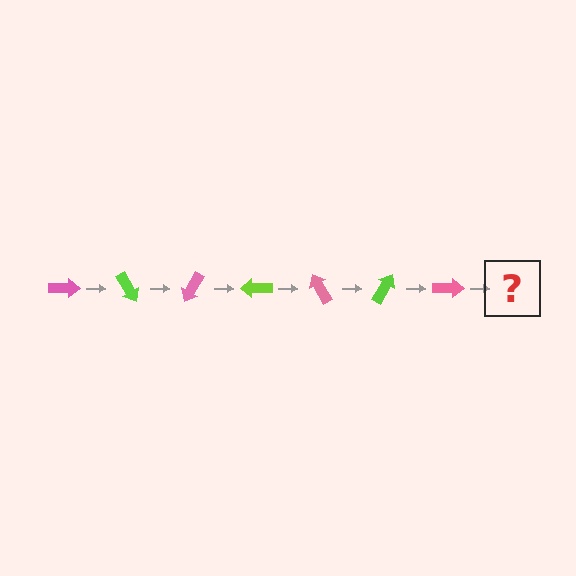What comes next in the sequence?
The next element should be a lime arrow, rotated 420 degrees from the start.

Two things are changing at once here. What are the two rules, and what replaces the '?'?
The two rules are that it rotates 60 degrees each step and the color cycles through pink and lime. The '?' should be a lime arrow, rotated 420 degrees from the start.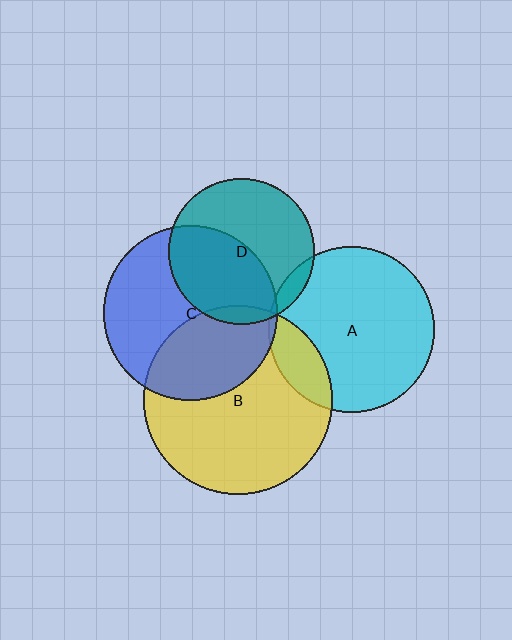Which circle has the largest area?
Circle B (yellow).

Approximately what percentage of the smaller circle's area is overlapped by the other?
Approximately 35%.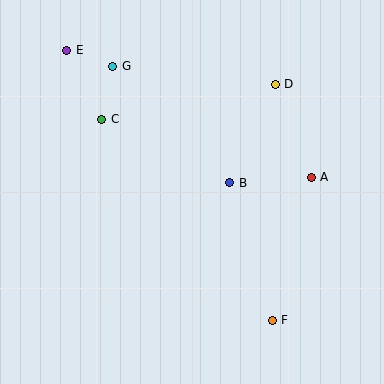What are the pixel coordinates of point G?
Point G is at (113, 66).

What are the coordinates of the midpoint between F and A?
The midpoint between F and A is at (292, 249).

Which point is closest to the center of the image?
Point B at (230, 183) is closest to the center.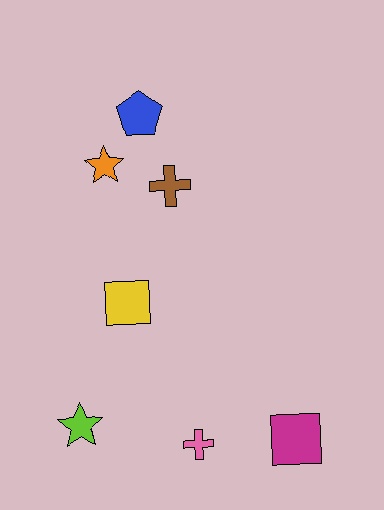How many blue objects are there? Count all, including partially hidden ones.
There is 1 blue object.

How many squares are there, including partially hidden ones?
There are 2 squares.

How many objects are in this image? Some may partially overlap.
There are 7 objects.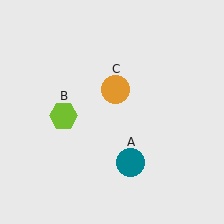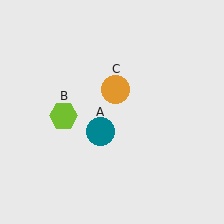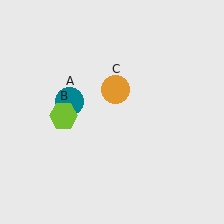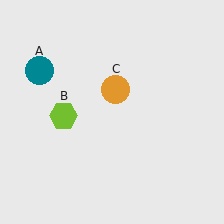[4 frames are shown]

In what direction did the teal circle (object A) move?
The teal circle (object A) moved up and to the left.